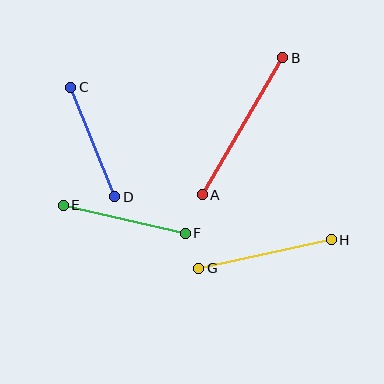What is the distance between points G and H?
The distance is approximately 136 pixels.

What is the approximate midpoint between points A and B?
The midpoint is at approximately (242, 126) pixels.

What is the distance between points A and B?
The distance is approximately 159 pixels.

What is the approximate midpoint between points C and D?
The midpoint is at approximately (93, 142) pixels.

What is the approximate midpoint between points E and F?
The midpoint is at approximately (124, 219) pixels.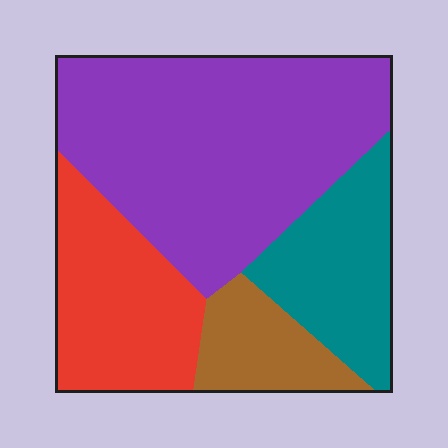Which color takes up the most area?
Purple, at roughly 50%.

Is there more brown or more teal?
Teal.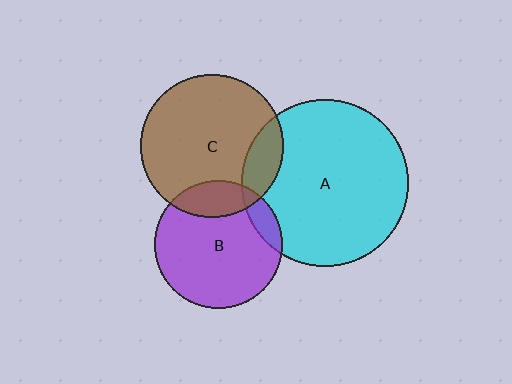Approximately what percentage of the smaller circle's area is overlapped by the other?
Approximately 20%.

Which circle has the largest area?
Circle A (cyan).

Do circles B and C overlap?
Yes.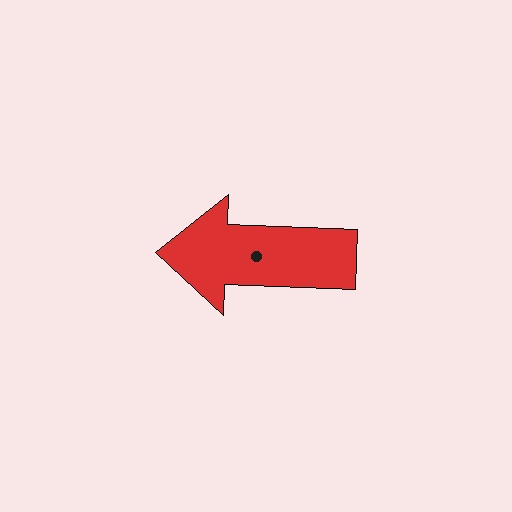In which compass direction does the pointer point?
West.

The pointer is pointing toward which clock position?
Roughly 9 o'clock.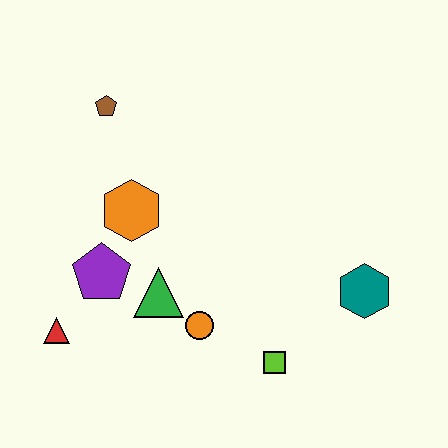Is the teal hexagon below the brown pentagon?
Yes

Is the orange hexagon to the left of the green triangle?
Yes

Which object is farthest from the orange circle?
The brown pentagon is farthest from the orange circle.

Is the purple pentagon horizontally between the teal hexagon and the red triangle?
Yes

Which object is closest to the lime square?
The orange circle is closest to the lime square.